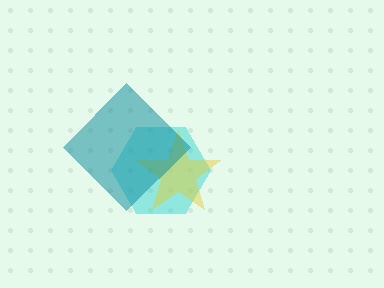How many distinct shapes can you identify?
There are 3 distinct shapes: a cyan hexagon, a yellow star, a teal diamond.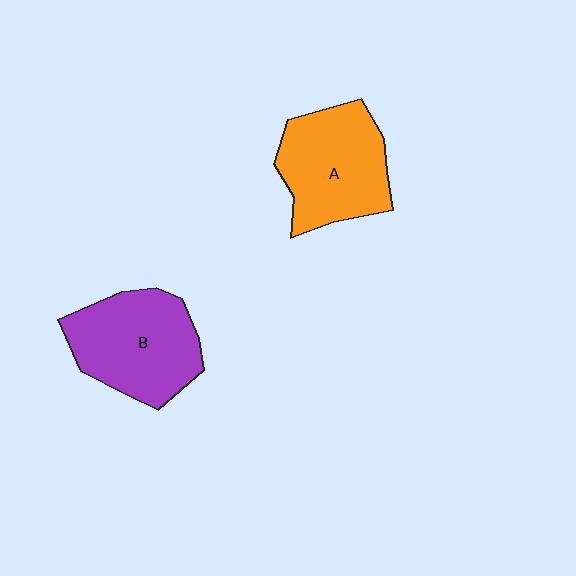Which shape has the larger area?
Shape B (purple).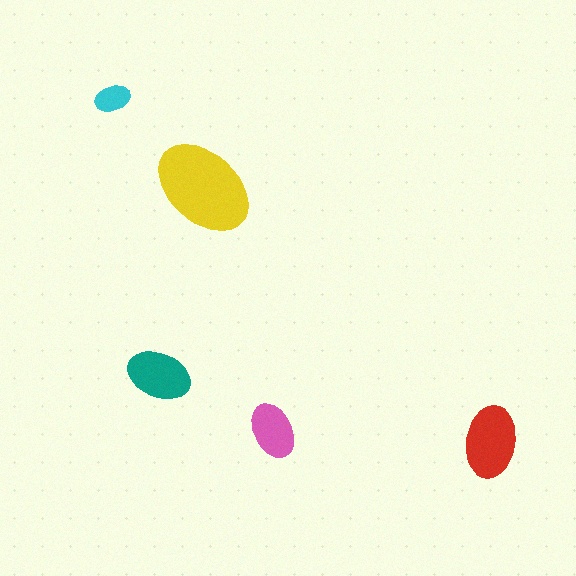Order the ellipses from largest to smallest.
the yellow one, the red one, the teal one, the pink one, the cyan one.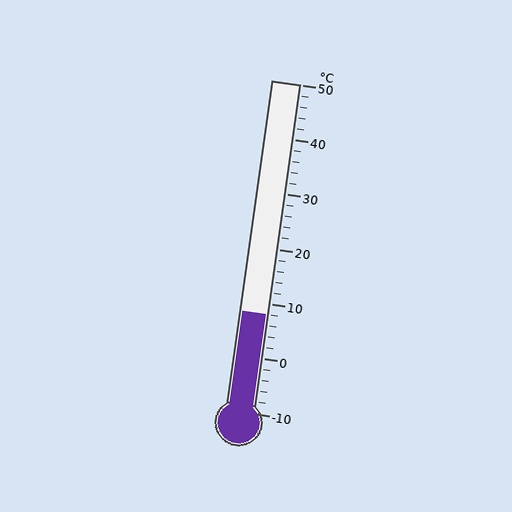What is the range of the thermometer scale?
The thermometer scale ranges from -10°C to 50°C.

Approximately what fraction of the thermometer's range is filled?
The thermometer is filled to approximately 30% of its range.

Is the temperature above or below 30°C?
The temperature is below 30°C.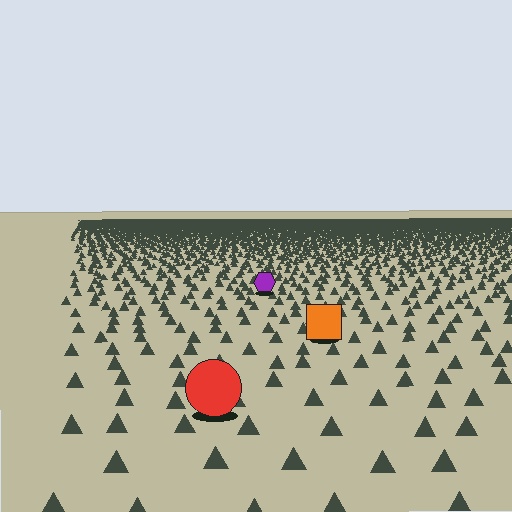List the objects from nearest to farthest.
From nearest to farthest: the red circle, the orange square, the purple hexagon.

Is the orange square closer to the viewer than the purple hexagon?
Yes. The orange square is closer — you can tell from the texture gradient: the ground texture is coarser near it.